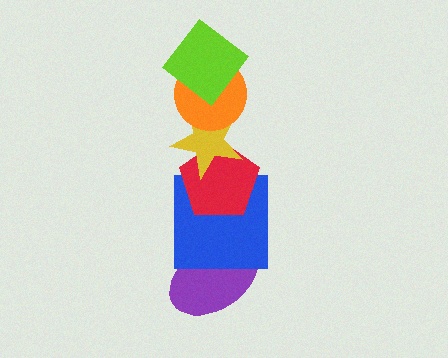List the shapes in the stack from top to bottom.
From top to bottom: the lime diamond, the orange circle, the yellow star, the red pentagon, the blue square, the purple ellipse.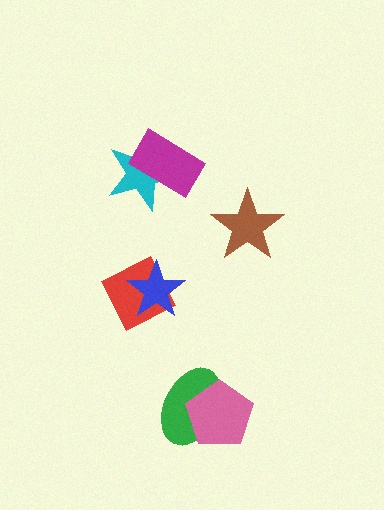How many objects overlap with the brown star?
0 objects overlap with the brown star.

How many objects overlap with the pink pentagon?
1 object overlaps with the pink pentagon.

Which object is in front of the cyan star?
The magenta rectangle is in front of the cyan star.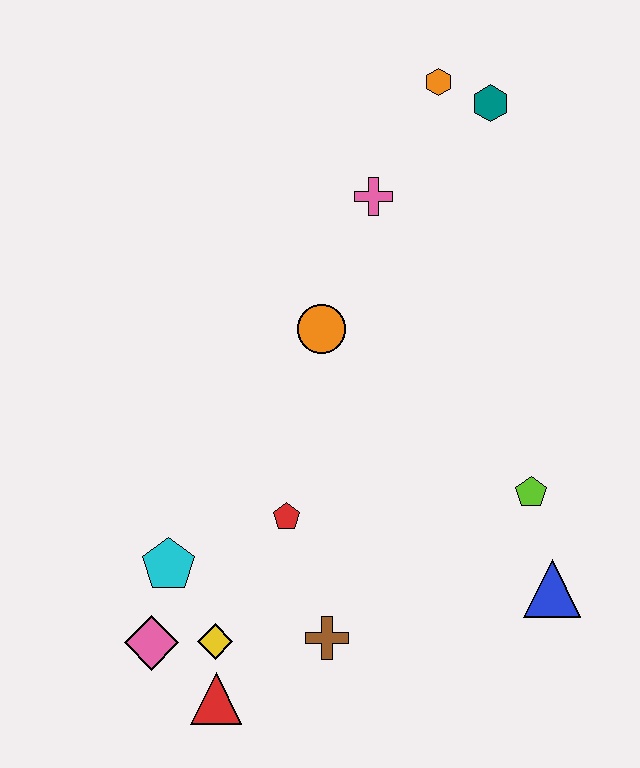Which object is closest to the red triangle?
The yellow diamond is closest to the red triangle.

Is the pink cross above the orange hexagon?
No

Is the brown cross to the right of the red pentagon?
Yes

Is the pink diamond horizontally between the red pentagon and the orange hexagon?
No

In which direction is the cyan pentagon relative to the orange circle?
The cyan pentagon is below the orange circle.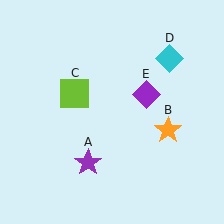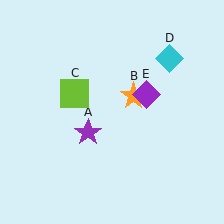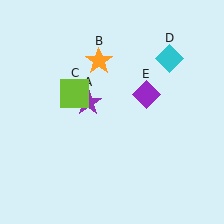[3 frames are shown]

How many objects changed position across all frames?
2 objects changed position: purple star (object A), orange star (object B).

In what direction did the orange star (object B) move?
The orange star (object B) moved up and to the left.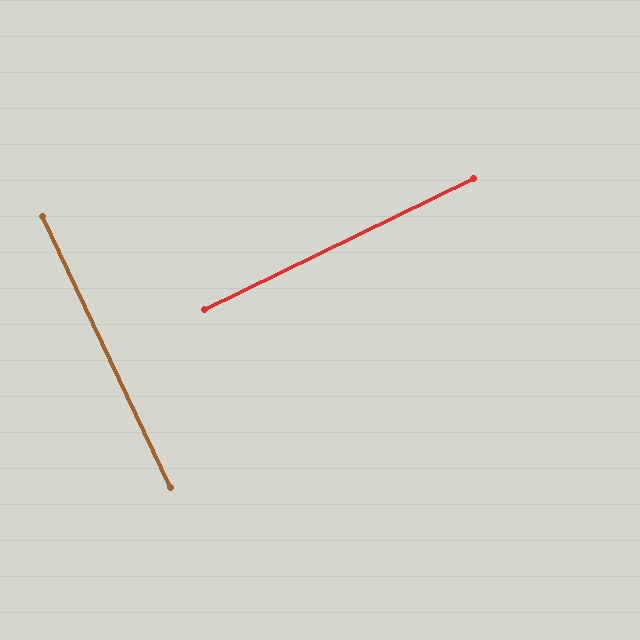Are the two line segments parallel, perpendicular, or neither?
Perpendicular — they meet at approximately 89°.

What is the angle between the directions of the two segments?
Approximately 89 degrees.